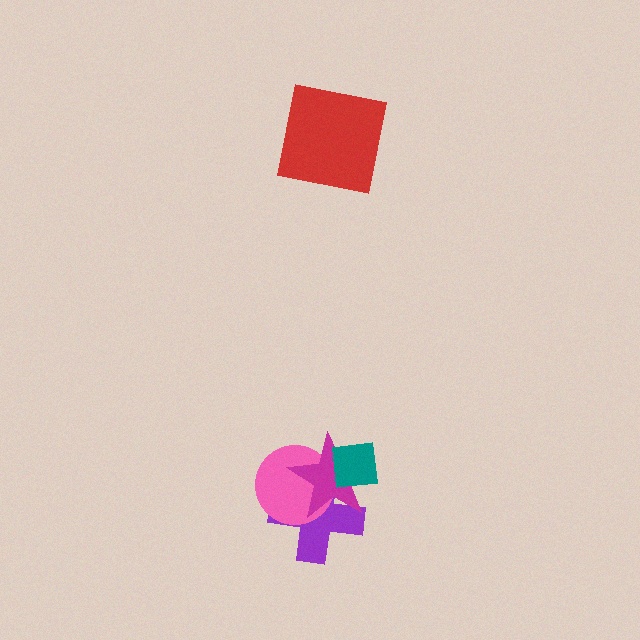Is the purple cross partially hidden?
Yes, it is partially covered by another shape.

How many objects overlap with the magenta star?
3 objects overlap with the magenta star.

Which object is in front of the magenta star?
The teal square is in front of the magenta star.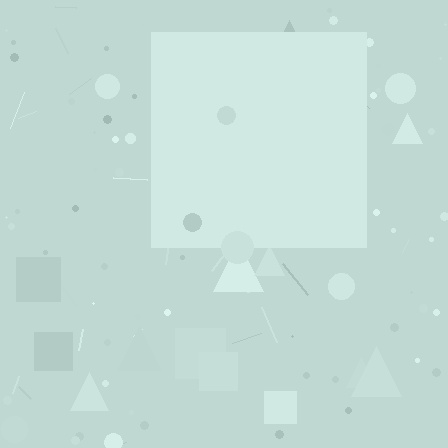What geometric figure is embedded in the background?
A square is embedded in the background.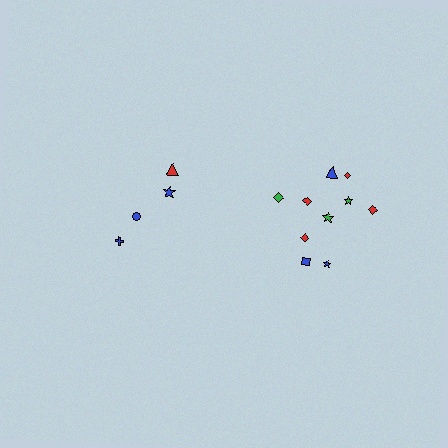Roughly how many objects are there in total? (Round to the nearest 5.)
Roughly 15 objects in total.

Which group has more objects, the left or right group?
The right group.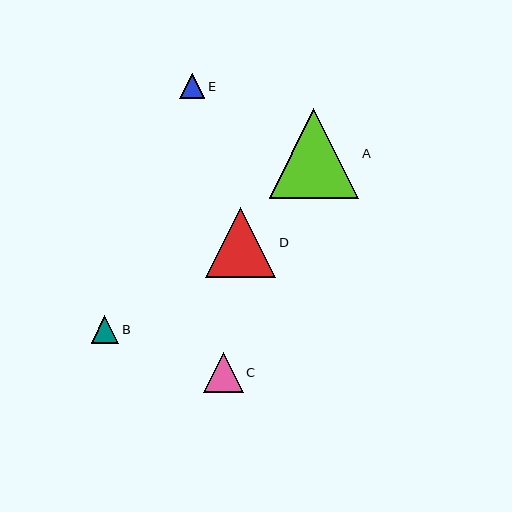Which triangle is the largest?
Triangle A is the largest with a size of approximately 90 pixels.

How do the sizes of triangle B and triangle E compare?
Triangle B and triangle E are approximately the same size.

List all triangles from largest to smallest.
From largest to smallest: A, D, C, B, E.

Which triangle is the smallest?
Triangle E is the smallest with a size of approximately 25 pixels.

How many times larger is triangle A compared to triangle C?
Triangle A is approximately 2.3 times the size of triangle C.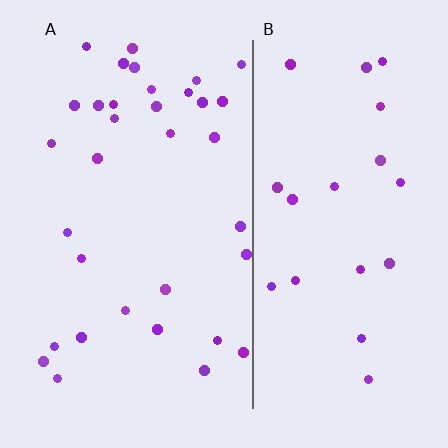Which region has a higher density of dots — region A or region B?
A (the left).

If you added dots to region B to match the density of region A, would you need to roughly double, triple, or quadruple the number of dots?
Approximately double.